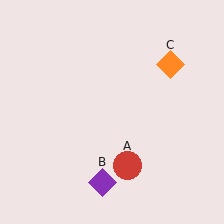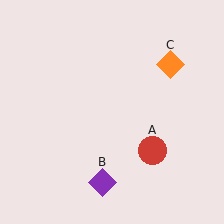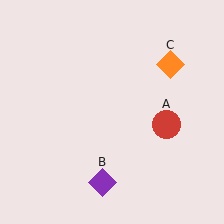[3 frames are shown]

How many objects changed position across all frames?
1 object changed position: red circle (object A).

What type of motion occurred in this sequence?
The red circle (object A) rotated counterclockwise around the center of the scene.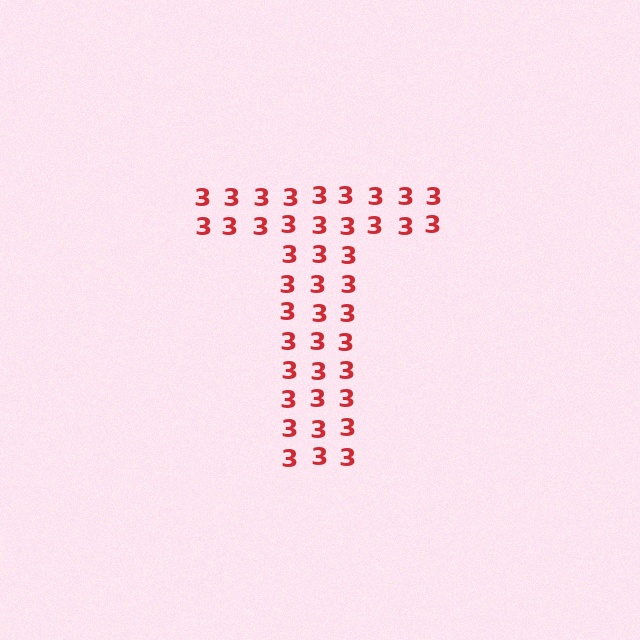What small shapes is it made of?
It is made of small digit 3's.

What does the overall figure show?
The overall figure shows the letter T.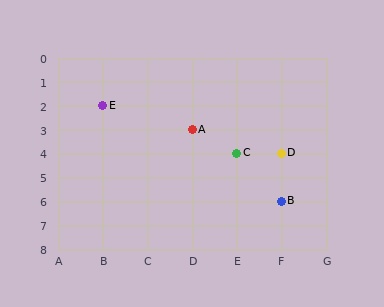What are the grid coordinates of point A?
Point A is at grid coordinates (D, 3).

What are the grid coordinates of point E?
Point E is at grid coordinates (B, 2).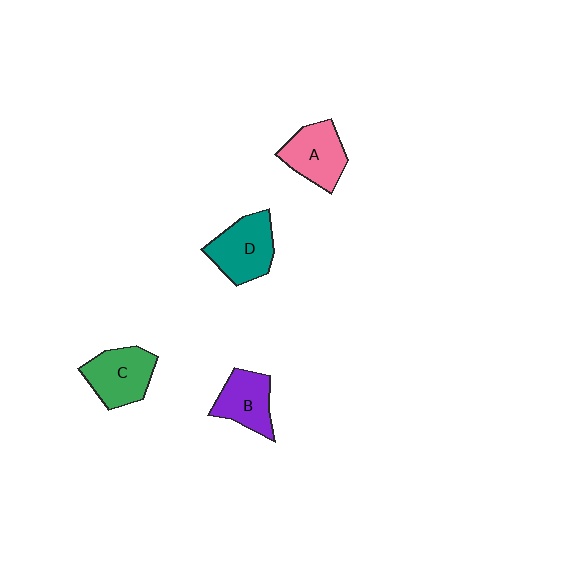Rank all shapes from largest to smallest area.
From largest to smallest: D (teal), C (green), A (pink), B (purple).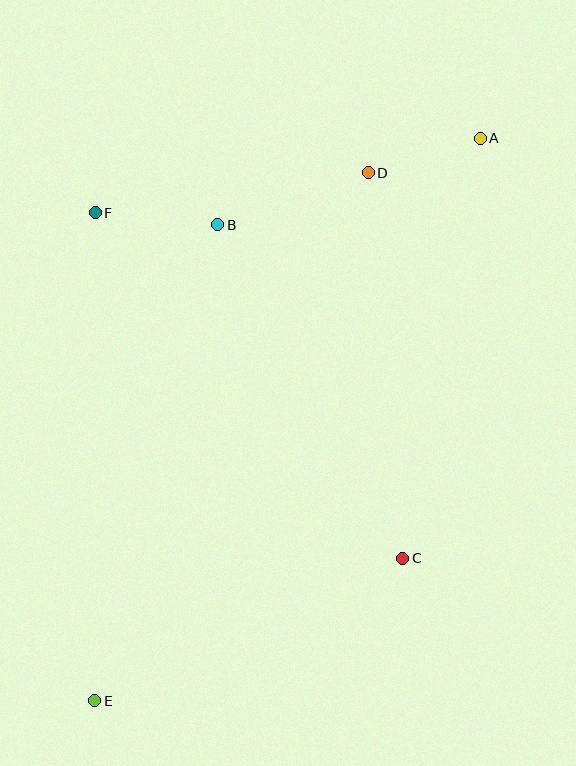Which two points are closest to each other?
Points A and D are closest to each other.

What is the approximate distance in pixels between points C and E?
The distance between C and E is approximately 339 pixels.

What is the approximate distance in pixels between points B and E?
The distance between B and E is approximately 492 pixels.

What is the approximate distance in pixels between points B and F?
The distance between B and F is approximately 123 pixels.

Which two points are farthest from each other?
Points A and E are farthest from each other.